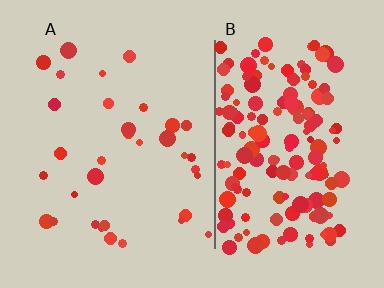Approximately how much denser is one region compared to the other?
Approximately 4.9× — region B over region A.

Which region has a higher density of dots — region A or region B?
B (the right).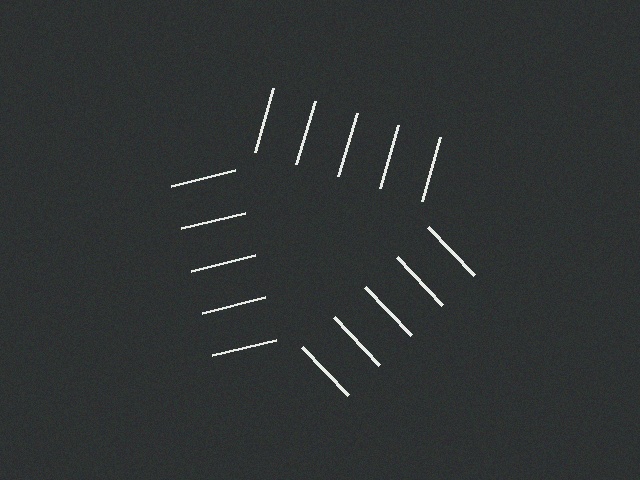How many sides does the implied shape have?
3 sides — the line-ends trace a triangle.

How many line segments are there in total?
15 — 5 along each of the 3 edges.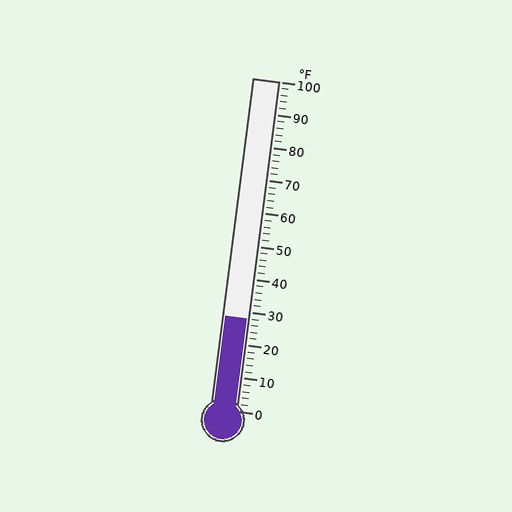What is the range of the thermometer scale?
The thermometer scale ranges from 0°F to 100°F.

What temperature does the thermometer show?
The thermometer shows approximately 28°F.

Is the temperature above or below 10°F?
The temperature is above 10°F.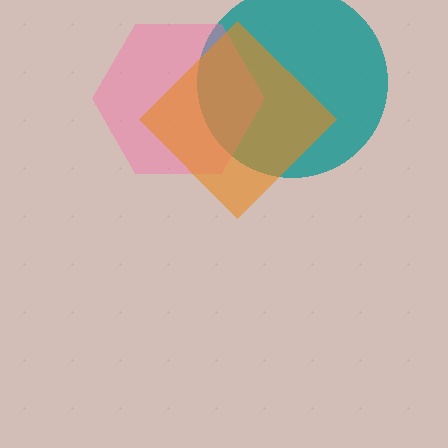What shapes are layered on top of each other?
The layered shapes are: a teal circle, a pink hexagon, an orange diamond.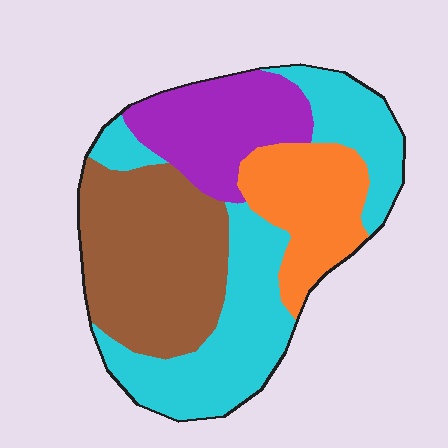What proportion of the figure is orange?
Orange takes up about one sixth (1/6) of the figure.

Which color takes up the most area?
Cyan, at roughly 35%.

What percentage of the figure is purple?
Purple takes up between a sixth and a third of the figure.